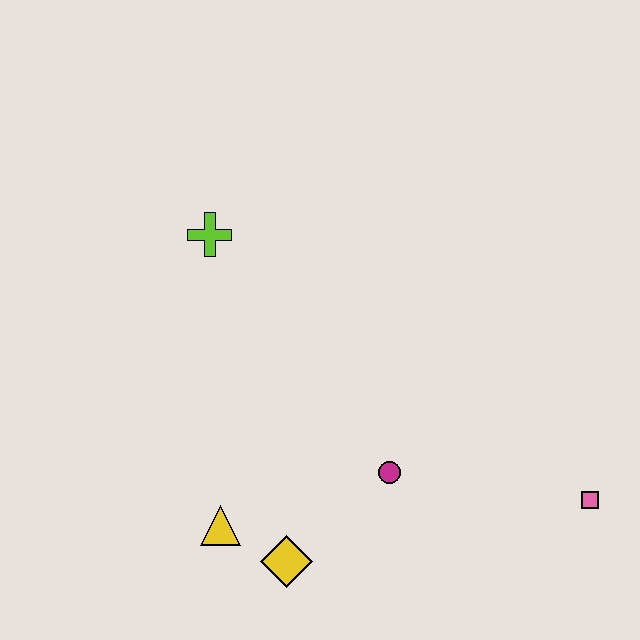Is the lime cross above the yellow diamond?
Yes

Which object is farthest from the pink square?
The lime cross is farthest from the pink square.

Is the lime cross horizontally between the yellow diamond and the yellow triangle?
No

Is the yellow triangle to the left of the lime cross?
No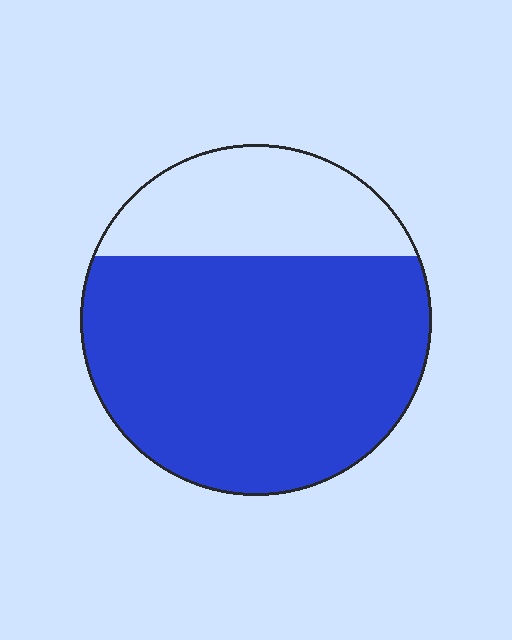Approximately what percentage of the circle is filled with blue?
Approximately 75%.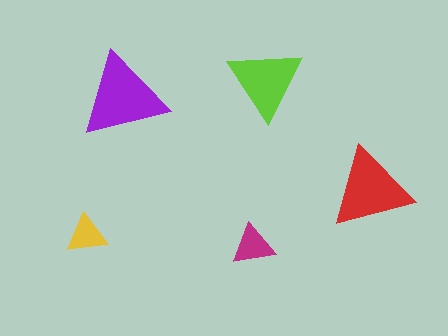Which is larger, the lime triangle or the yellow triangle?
The lime one.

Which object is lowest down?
The magenta triangle is bottommost.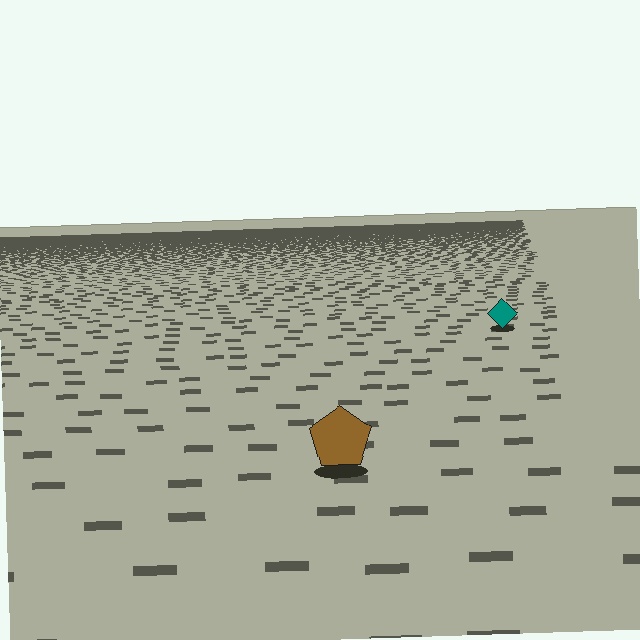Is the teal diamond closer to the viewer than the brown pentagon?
No. The brown pentagon is closer — you can tell from the texture gradient: the ground texture is coarser near it.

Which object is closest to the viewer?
The brown pentagon is closest. The texture marks near it are larger and more spread out.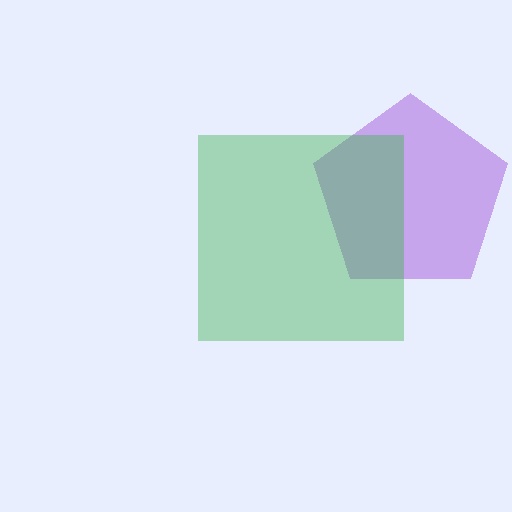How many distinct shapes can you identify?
There are 2 distinct shapes: a purple pentagon, a green square.